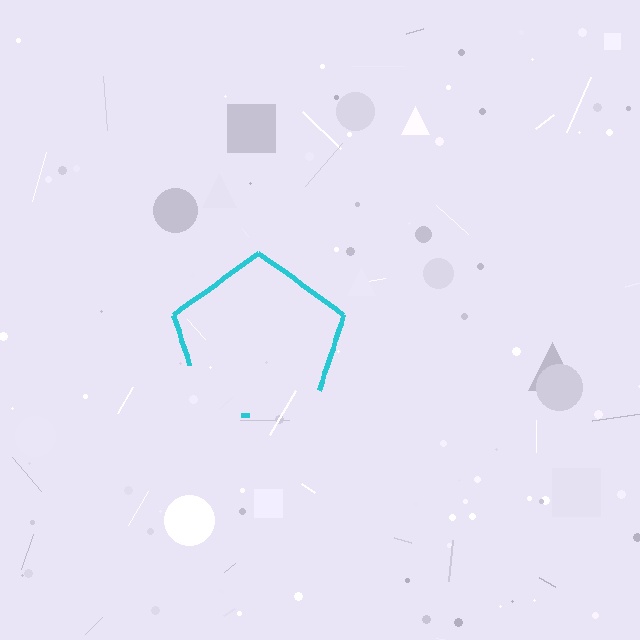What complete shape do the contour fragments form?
The contour fragments form a pentagon.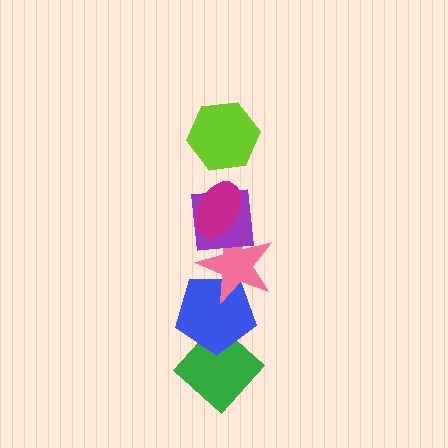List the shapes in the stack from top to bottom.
From top to bottom: the lime hexagon, the magenta ellipse, the purple square, the pink star, the blue pentagon, the green diamond.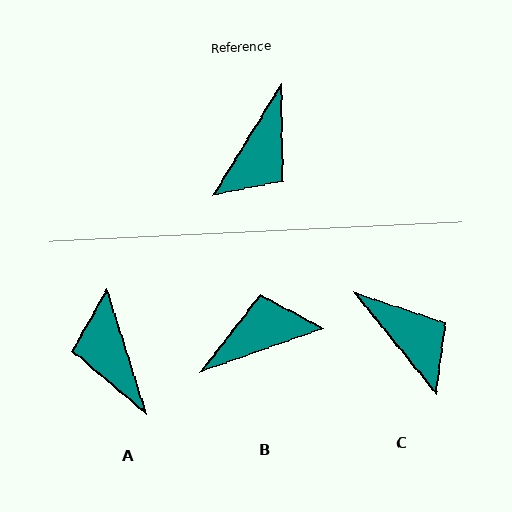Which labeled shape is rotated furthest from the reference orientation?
B, about 141 degrees away.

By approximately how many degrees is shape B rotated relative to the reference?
Approximately 141 degrees counter-clockwise.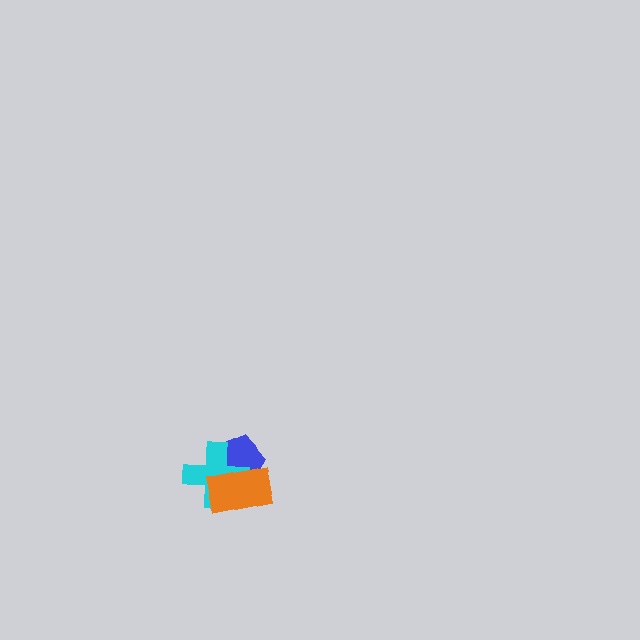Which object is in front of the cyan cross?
The orange rectangle is in front of the cyan cross.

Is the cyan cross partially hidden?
Yes, it is partially covered by another shape.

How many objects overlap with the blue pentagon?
2 objects overlap with the blue pentagon.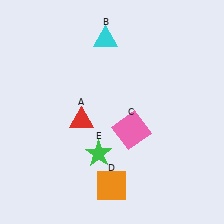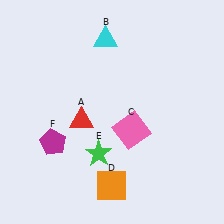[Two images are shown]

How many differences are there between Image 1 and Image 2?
There is 1 difference between the two images.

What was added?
A magenta pentagon (F) was added in Image 2.